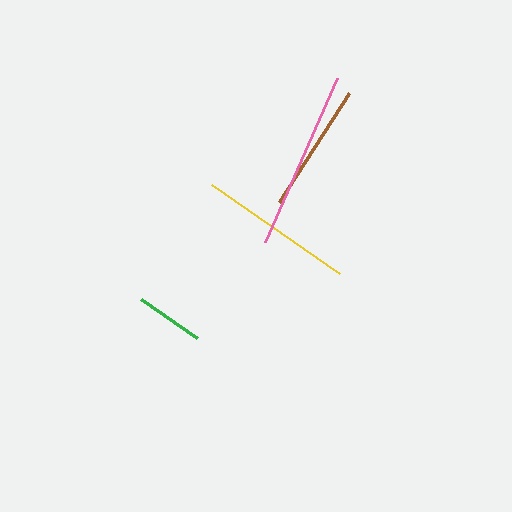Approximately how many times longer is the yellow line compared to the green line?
The yellow line is approximately 2.3 times the length of the green line.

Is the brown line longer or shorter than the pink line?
The pink line is longer than the brown line.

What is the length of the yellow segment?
The yellow segment is approximately 156 pixels long.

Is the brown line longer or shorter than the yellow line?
The yellow line is longer than the brown line.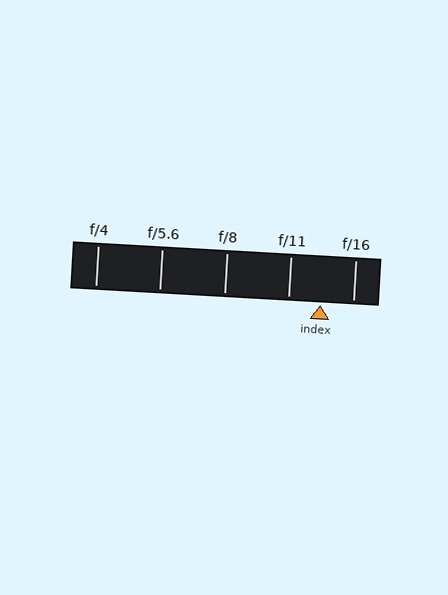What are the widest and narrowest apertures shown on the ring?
The widest aperture shown is f/4 and the narrowest is f/16.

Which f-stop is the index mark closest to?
The index mark is closest to f/11.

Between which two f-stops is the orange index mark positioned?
The index mark is between f/11 and f/16.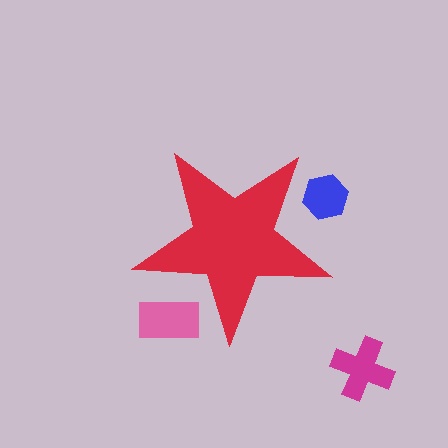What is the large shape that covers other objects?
A red star.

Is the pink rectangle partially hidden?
Yes, the pink rectangle is partially hidden behind the red star.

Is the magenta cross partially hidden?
No, the magenta cross is fully visible.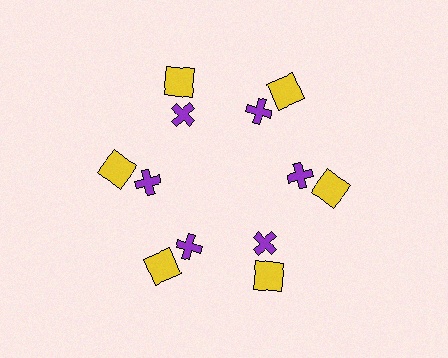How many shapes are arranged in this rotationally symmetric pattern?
There are 12 shapes, arranged in 6 groups of 2.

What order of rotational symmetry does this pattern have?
This pattern has 6-fold rotational symmetry.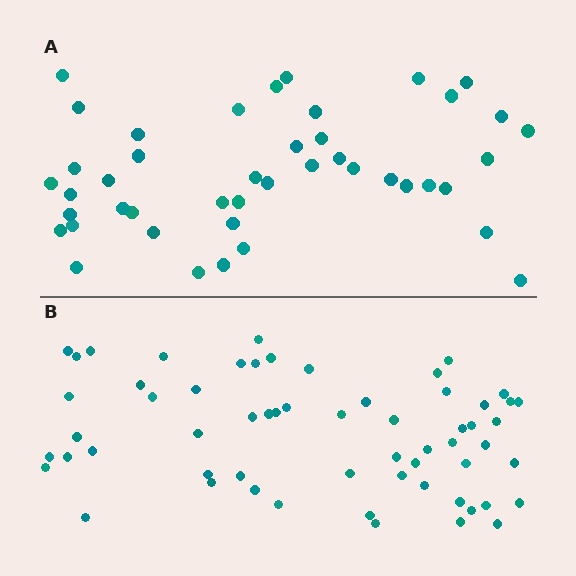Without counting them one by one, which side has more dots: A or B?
Region B (the bottom region) has more dots.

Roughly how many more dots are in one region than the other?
Region B has approximately 15 more dots than region A.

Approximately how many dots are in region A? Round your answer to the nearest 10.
About 40 dots. (The exact count is 44, which rounds to 40.)